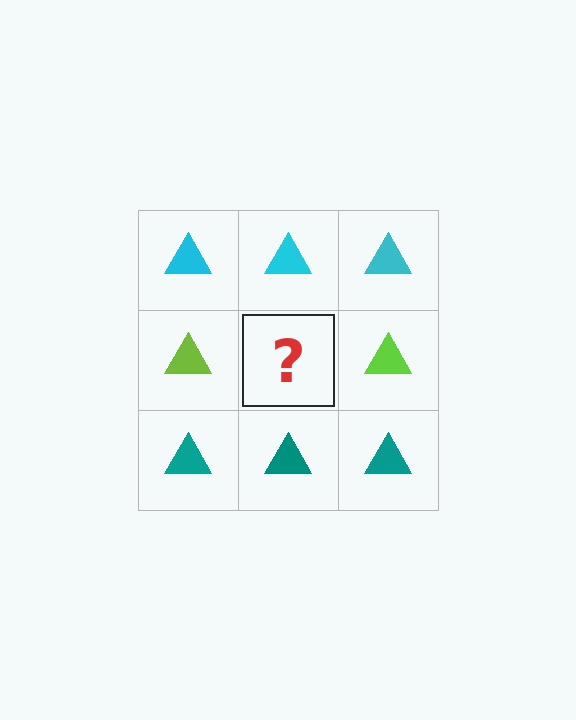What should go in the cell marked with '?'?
The missing cell should contain a lime triangle.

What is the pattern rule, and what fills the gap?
The rule is that each row has a consistent color. The gap should be filled with a lime triangle.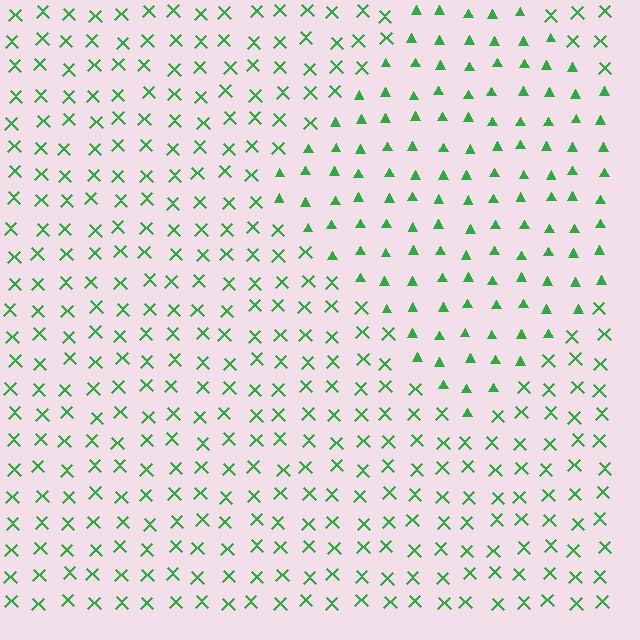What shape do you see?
I see a diamond.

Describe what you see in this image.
The image is filled with small green elements arranged in a uniform grid. A diamond-shaped region contains triangles, while the surrounding area contains X marks. The boundary is defined purely by the change in element shape.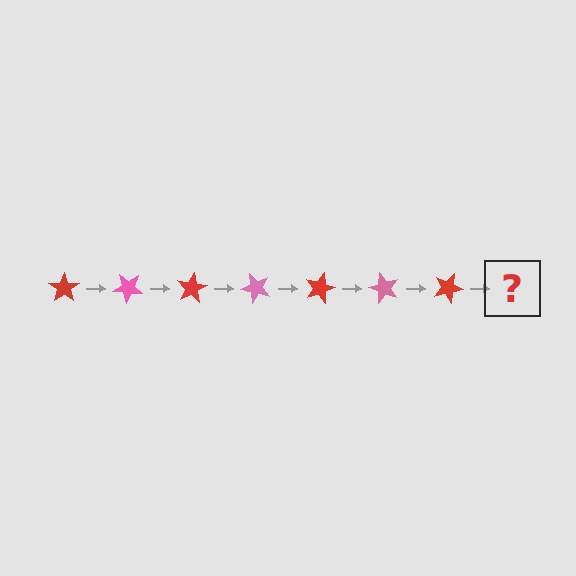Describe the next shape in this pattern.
It should be a pink star, rotated 280 degrees from the start.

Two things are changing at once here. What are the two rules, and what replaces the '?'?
The two rules are that it rotates 40 degrees each step and the color cycles through red and pink. The '?' should be a pink star, rotated 280 degrees from the start.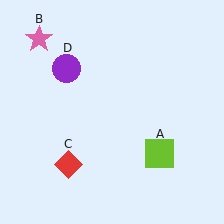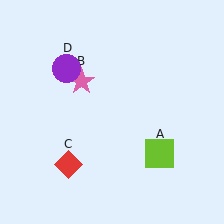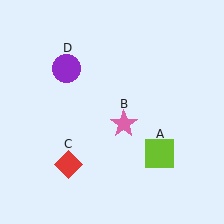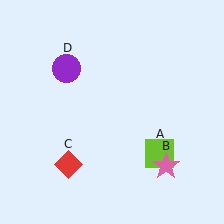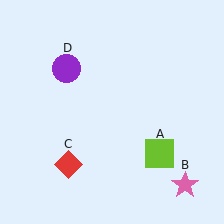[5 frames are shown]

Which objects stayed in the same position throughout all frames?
Lime square (object A) and red diamond (object C) and purple circle (object D) remained stationary.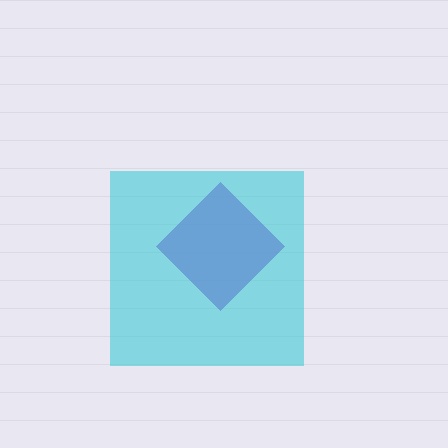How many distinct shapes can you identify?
There are 2 distinct shapes: a purple diamond, a cyan square.